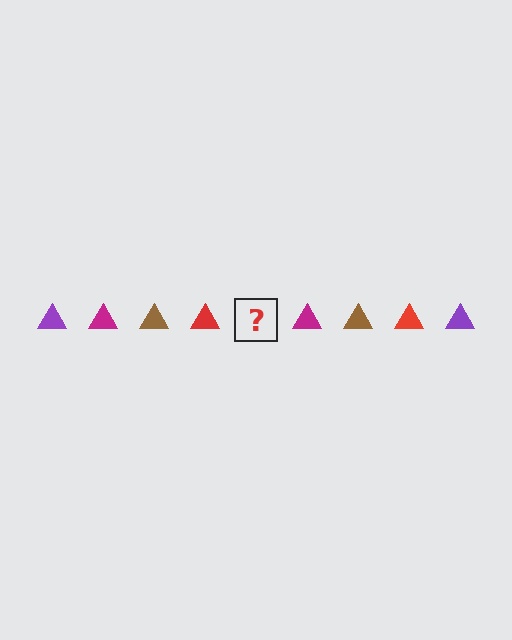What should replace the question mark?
The question mark should be replaced with a purple triangle.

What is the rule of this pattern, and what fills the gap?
The rule is that the pattern cycles through purple, magenta, brown, red triangles. The gap should be filled with a purple triangle.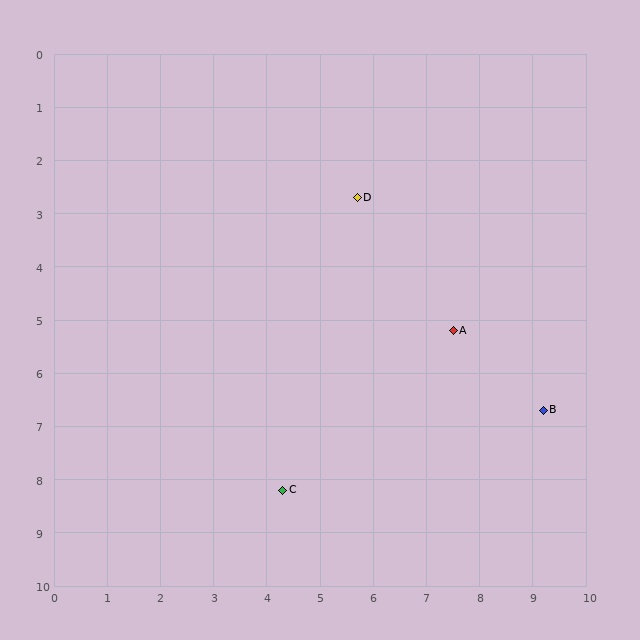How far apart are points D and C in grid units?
Points D and C are about 5.7 grid units apart.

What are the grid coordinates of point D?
Point D is at approximately (5.7, 2.7).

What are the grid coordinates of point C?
Point C is at approximately (4.3, 8.2).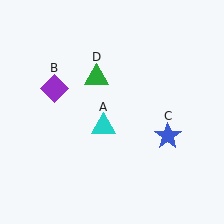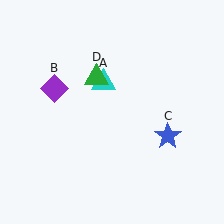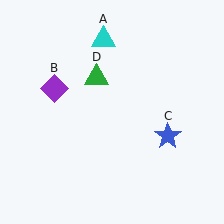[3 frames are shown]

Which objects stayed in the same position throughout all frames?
Purple diamond (object B) and blue star (object C) and green triangle (object D) remained stationary.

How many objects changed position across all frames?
1 object changed position: cyan triangle (object A).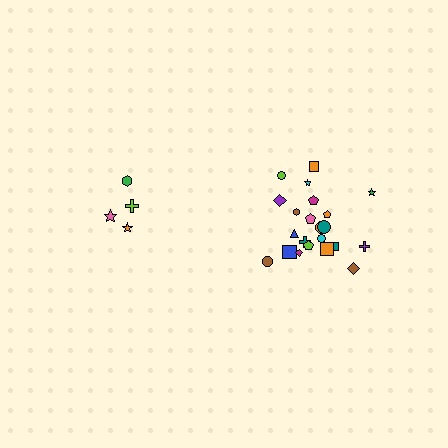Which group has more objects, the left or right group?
The right group.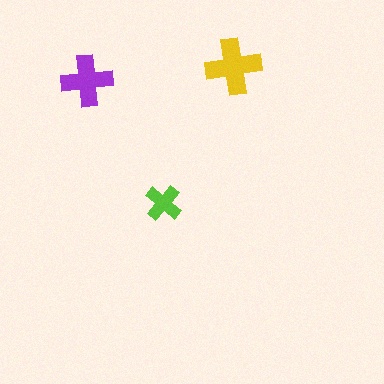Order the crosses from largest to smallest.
the yellow one, the purple one, the lime one.